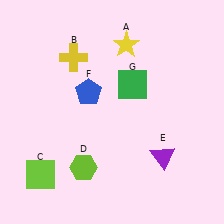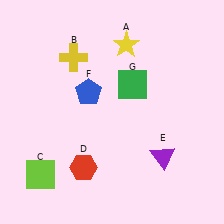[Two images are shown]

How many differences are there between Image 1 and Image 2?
There is 1 difference between the two images.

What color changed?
The hexagon (D) changed from lime in Image 1 to red in Image 2.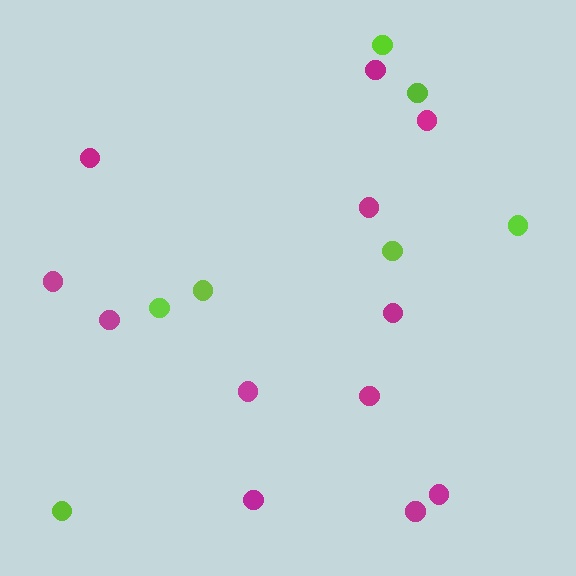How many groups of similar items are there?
There are 2 groups: one group of lime circles (7) and one group of magenta circles (12).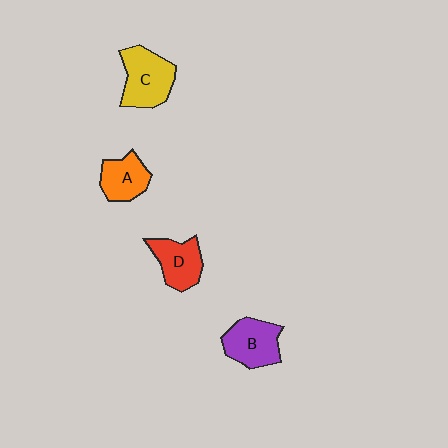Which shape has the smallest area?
Shape A (orange).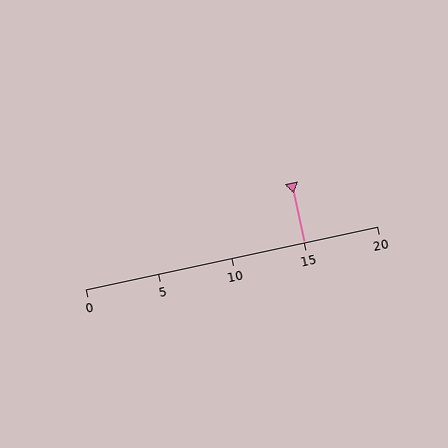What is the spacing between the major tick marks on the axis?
The major ticks are spaced 5 apart.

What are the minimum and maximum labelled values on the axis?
The axis runs from 0 to 20.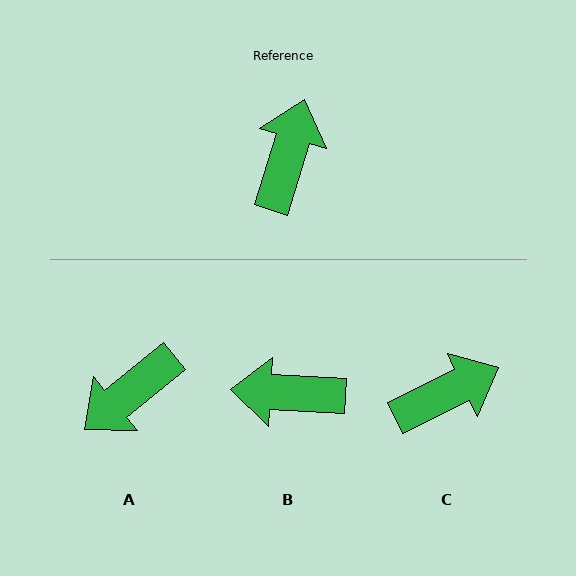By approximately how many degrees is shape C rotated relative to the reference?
Approximately 47 degrees clockwise.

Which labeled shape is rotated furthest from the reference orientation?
A, about 146 degrees away.